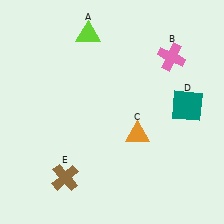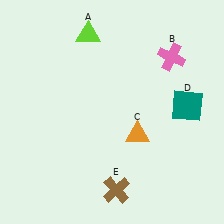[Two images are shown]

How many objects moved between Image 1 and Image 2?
1 object moved between the two images.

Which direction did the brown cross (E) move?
The brown cross (E) moved right.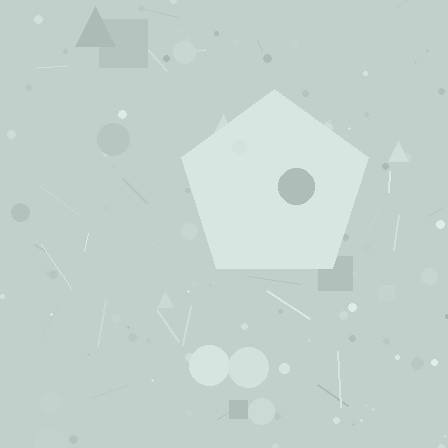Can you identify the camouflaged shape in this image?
The camouflaged shape is a pentagon.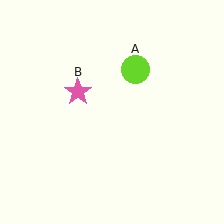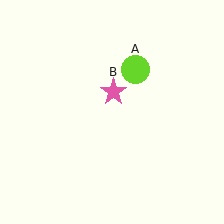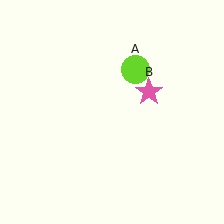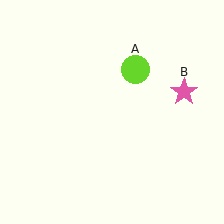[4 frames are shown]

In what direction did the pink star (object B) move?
The pink star (object B) moved right.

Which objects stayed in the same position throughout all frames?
Lime circle (object A) remained stationary.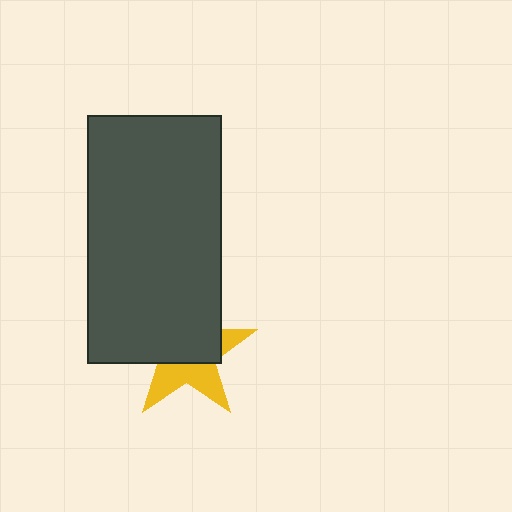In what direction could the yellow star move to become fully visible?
The yellow star could move down. That would shift it out from behind the dark gray rectangle entirely.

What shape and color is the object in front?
The object in front is a dark gray rectangle.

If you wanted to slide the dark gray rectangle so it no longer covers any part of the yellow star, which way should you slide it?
Slide it up — that is the most direct way to separate the two shapes.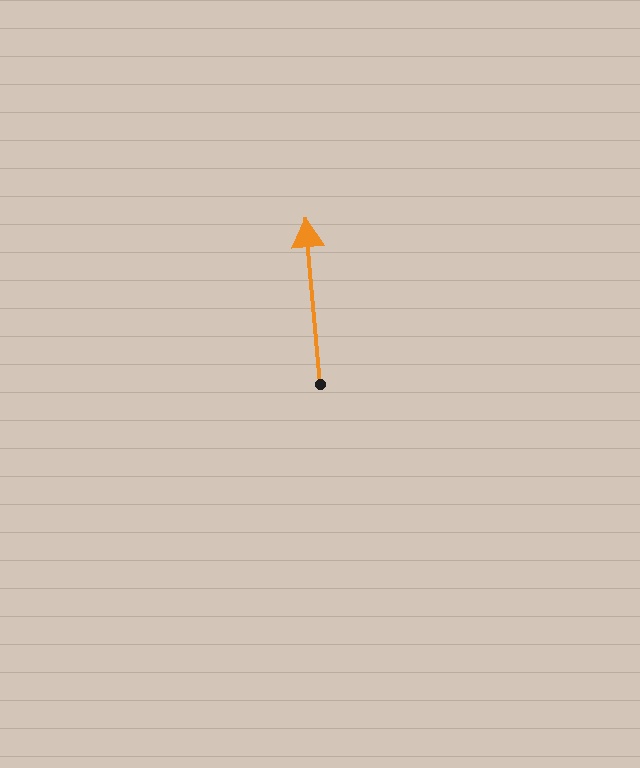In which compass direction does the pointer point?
North.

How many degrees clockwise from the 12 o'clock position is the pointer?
Approximately 355 degrees.